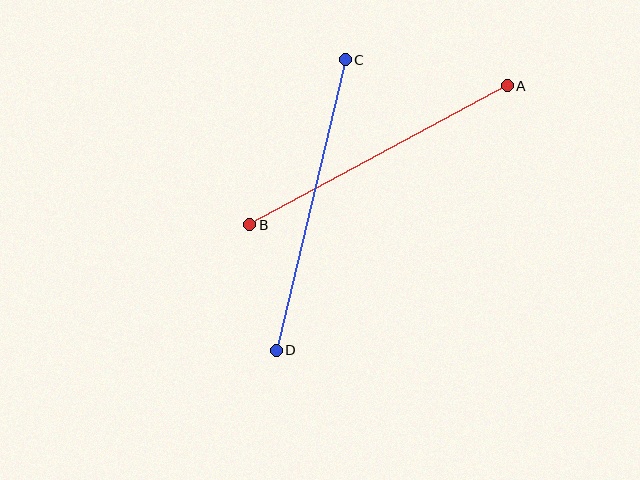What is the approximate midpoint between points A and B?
The midpoint is at approximately (379, 155) pixels.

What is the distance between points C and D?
The distance is approximately 298 pixels.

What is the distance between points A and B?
The distance is approximately 292 pixels.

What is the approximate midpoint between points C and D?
The midpoint is at approximately (311, 205) pixels.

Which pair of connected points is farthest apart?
Points C and D are farthest apart.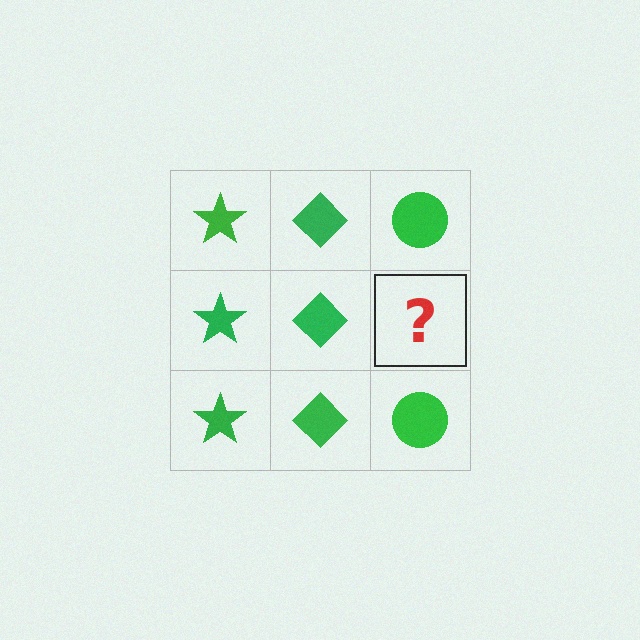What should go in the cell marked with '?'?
The missing cell should contain a green circle.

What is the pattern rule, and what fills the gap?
The rule is that each column has a consistent shape. The gap should be filled with a green circle.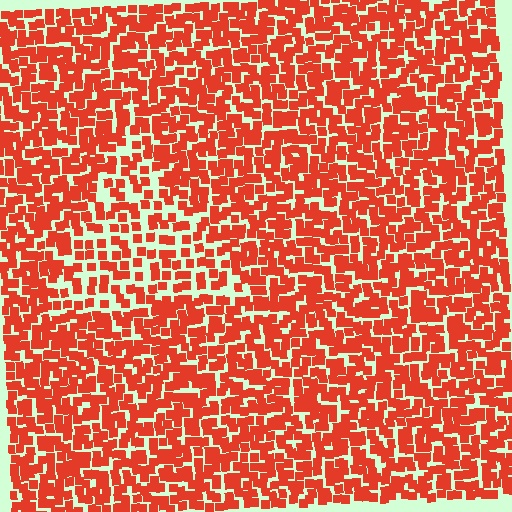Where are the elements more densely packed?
The elements are more densely packed outside the triangle boundary.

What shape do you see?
I see a triangle.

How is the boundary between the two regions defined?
The boundary is defined by a change in element density (approximately 1.7x ratio). All elements are the same color, size, and shape.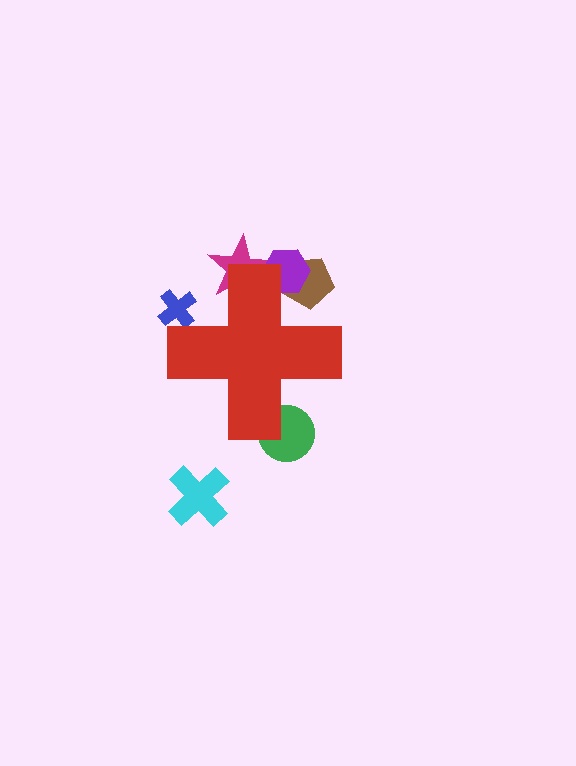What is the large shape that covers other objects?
A red cross.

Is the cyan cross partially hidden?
No, the cyan cross is fully visible.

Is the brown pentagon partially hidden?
Yes, the brown pentagon is partially hidden behind the red cross.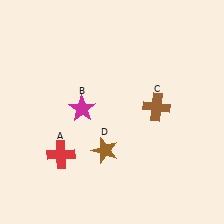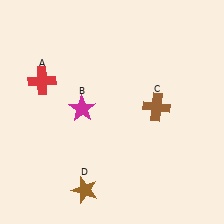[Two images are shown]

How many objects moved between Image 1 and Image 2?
2 objects moved between the two images.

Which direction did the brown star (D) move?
The brown star (D) moved down.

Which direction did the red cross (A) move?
The red cross (A) moved up.